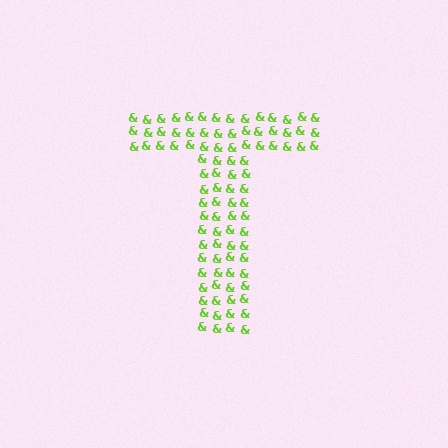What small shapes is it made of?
It is made of small ampersands.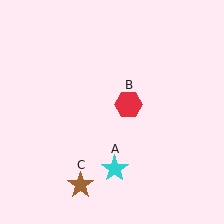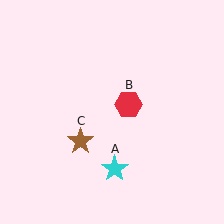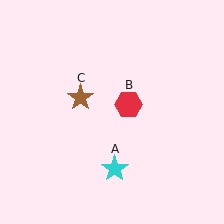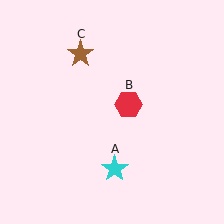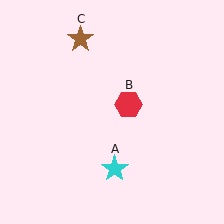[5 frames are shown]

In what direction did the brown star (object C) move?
The brown star (object C) moved up.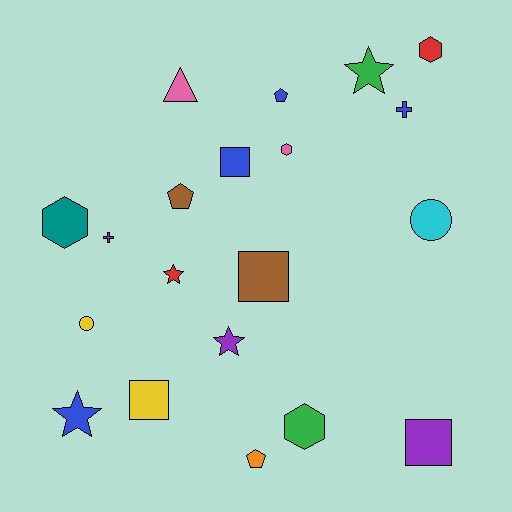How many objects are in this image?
There are 20 objects.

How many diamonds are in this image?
There are no diamonds.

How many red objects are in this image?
There are 2 red objects.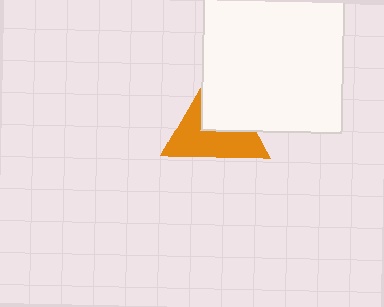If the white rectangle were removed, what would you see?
You would see the complete orange triangle.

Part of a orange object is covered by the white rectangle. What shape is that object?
It is a triangle.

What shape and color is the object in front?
The object in front is a white rectangle.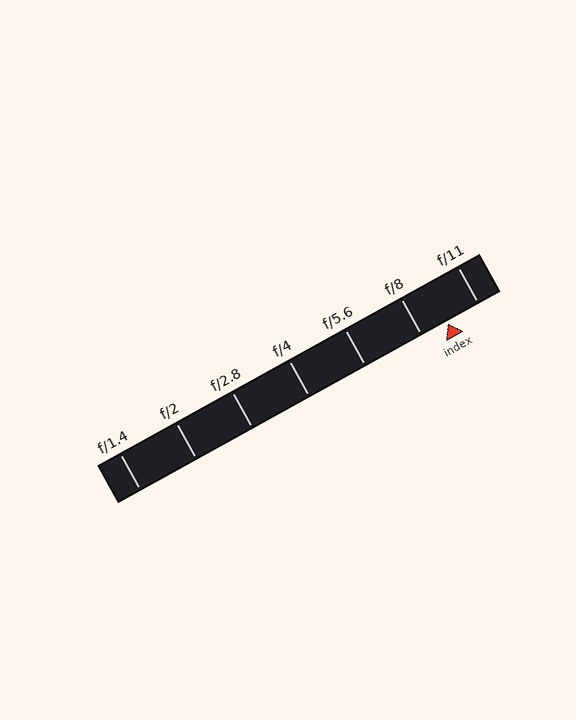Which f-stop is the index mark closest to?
The index mark is closest to f/8.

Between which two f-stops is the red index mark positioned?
The index mark is between f/8 and f/11.